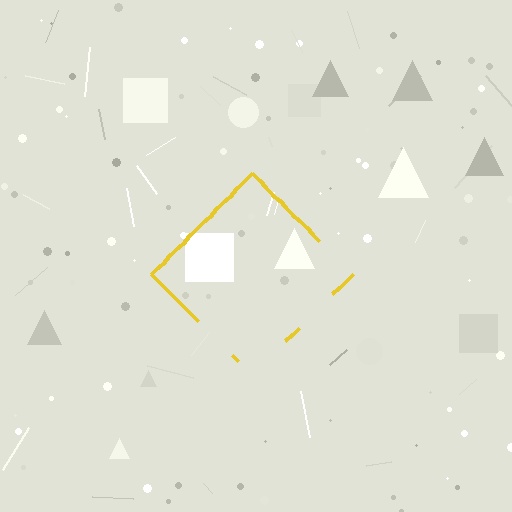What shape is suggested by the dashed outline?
The dashed outline suggests a diamond.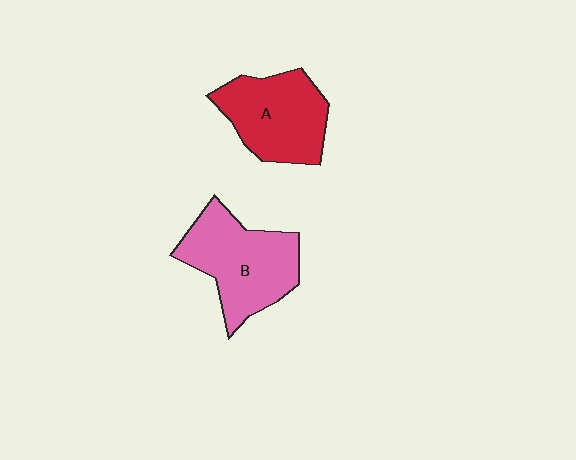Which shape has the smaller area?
Shape A (red).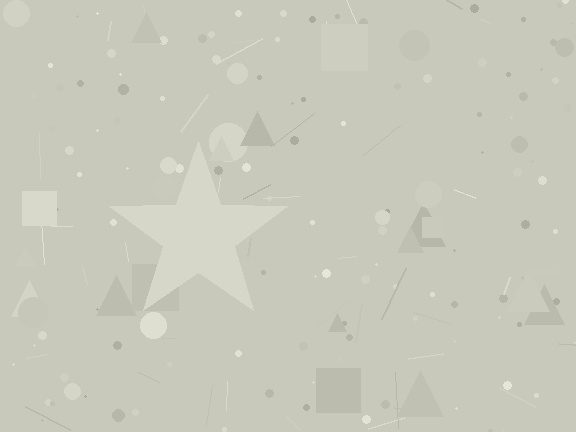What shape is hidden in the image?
A star is hidden in the image.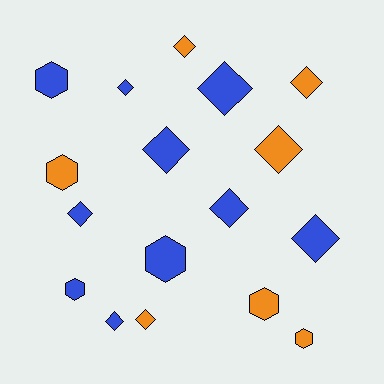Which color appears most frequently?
Blue, with 10 objects.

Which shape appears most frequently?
Diamond, with 11 objects.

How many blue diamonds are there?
There are 7 blue diamonds.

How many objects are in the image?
There are 17 objects.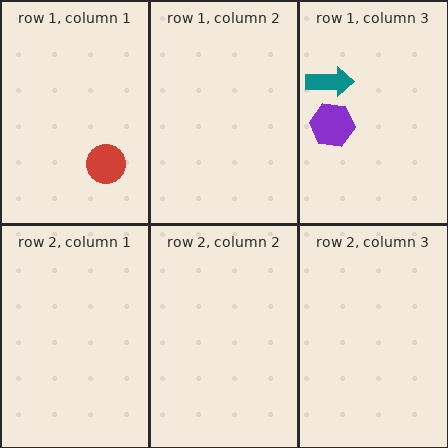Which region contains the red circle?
The row 1, column 1 region.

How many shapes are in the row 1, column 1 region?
1.